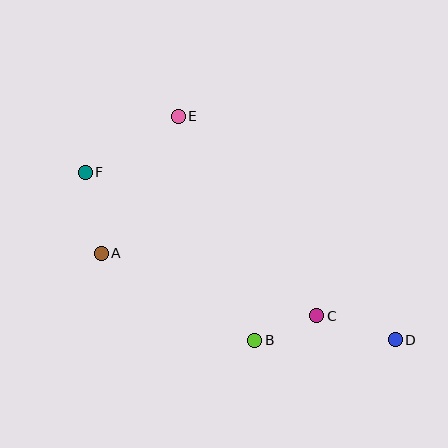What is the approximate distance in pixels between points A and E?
The distance between A and E is approximately 157 pixels.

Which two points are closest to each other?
Points B and C are closest to each other.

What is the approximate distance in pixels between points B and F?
The distance between B and F is approximately 239 pixels.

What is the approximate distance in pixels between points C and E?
The distance between C and E is approximately 243 pixels.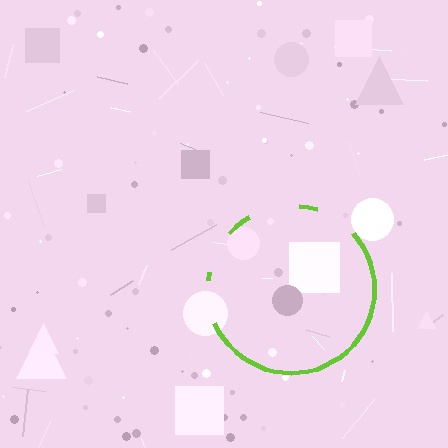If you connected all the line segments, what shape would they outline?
They would outline a circle.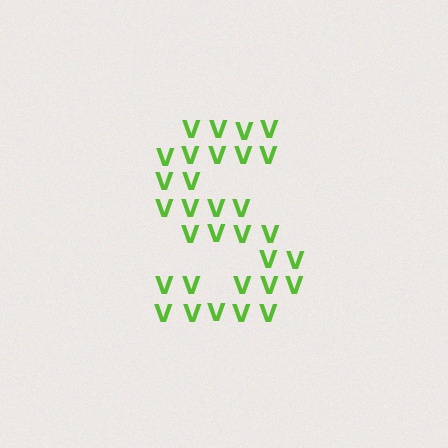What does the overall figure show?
The overall figure shows the letter S.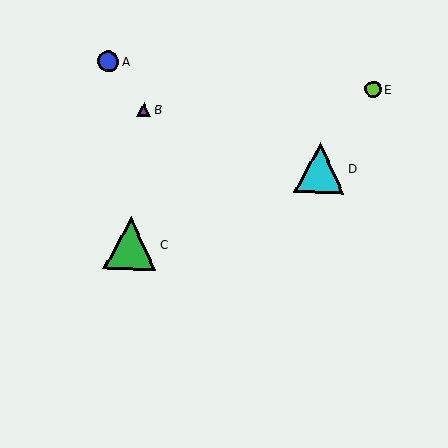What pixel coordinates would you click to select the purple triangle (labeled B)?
Click at (144, 109) to select the purple triangle B.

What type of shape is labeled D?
Shape D is a cyan triangle.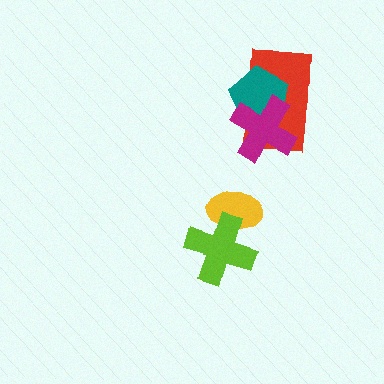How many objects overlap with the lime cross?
1 object overlaps with the lime cross.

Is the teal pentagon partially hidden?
Yes, it is partially covered by another shape.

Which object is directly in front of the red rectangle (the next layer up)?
The teal pentagon is directly in front of the red rectangle.